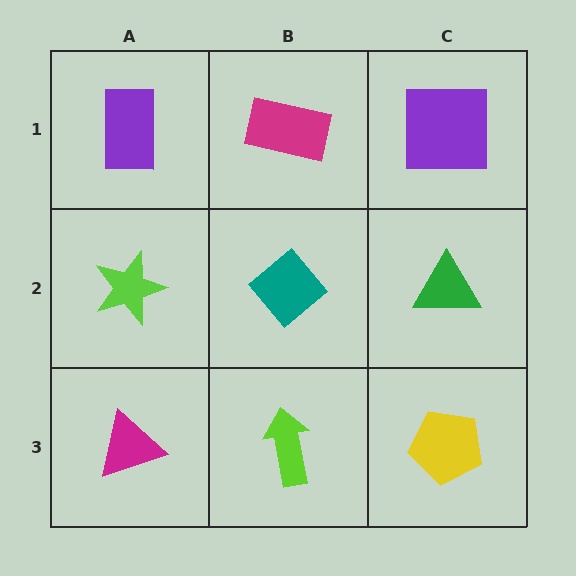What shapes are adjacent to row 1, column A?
A lime star (row 2, column A), a magenta rectangle (row 1, column B).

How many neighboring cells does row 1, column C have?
2.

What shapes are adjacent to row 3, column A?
A lime star (row 2, column A), a lime arrow (row 3, column B).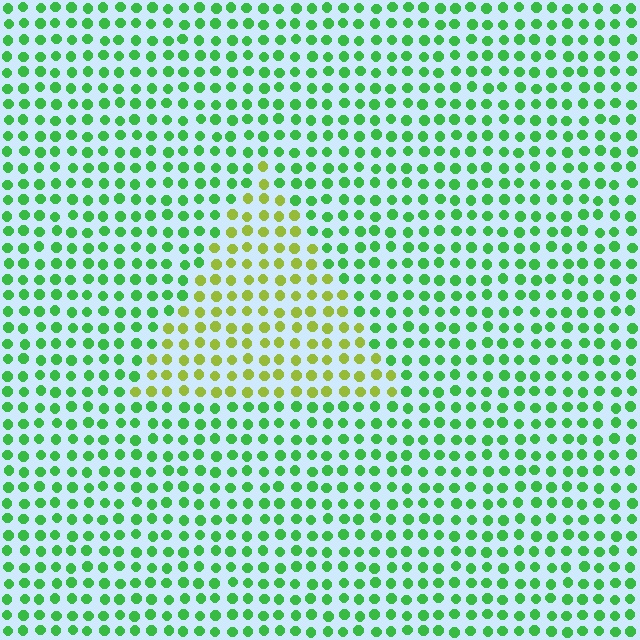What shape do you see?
I see a triangle.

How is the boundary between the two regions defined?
The boundary is defined purely by a slight shift in hue (about 47 degrees). Spacing, size, and orientation are identical on both sides.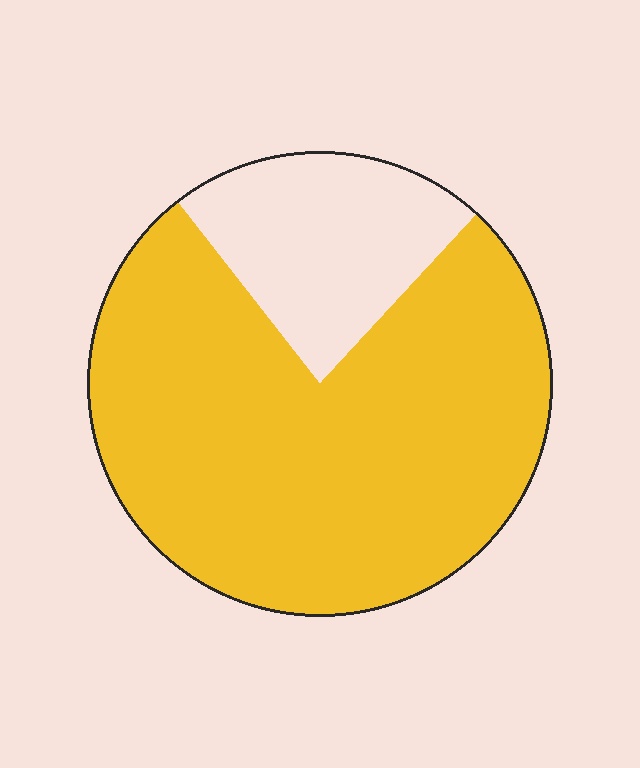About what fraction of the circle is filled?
About four fifths (4/5).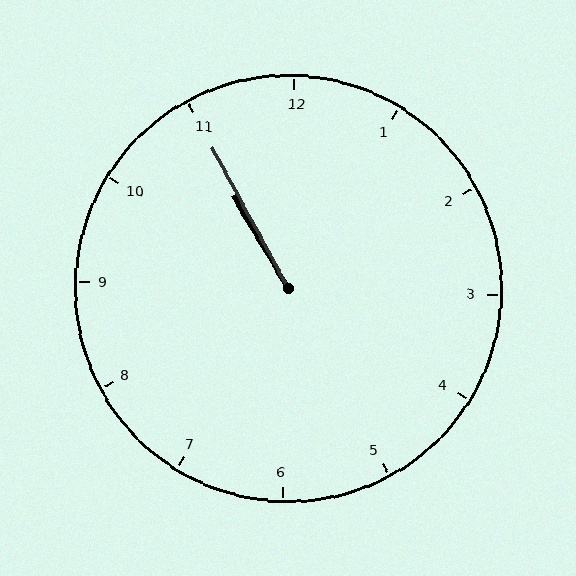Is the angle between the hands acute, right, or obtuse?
It is acute.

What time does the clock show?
10:55.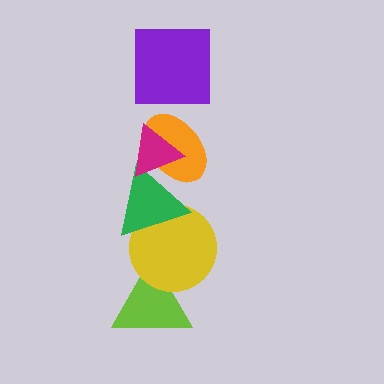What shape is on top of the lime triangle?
The yellow circle is on top of the lime triangle.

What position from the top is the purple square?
The purple square is 1st from the top.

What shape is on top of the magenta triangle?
The purple square is on top of the magenta triangle.